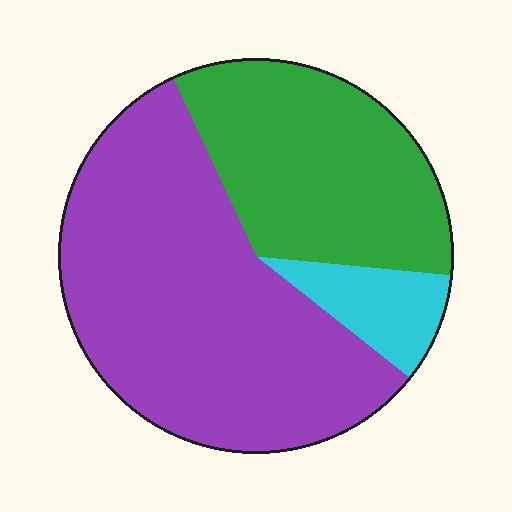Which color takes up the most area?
Purple, at roughly 55%.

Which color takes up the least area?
Cyan, at roughly 10%.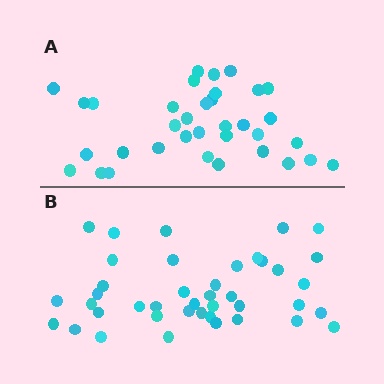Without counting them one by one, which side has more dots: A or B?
Region B (the bottom region) has more dots.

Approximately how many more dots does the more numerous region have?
Region B has about 6 more dots than region A.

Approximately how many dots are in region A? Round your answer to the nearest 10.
About 40 dots. (The exact count is 35, which rounds to 40.)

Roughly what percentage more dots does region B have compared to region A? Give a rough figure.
About 15% more.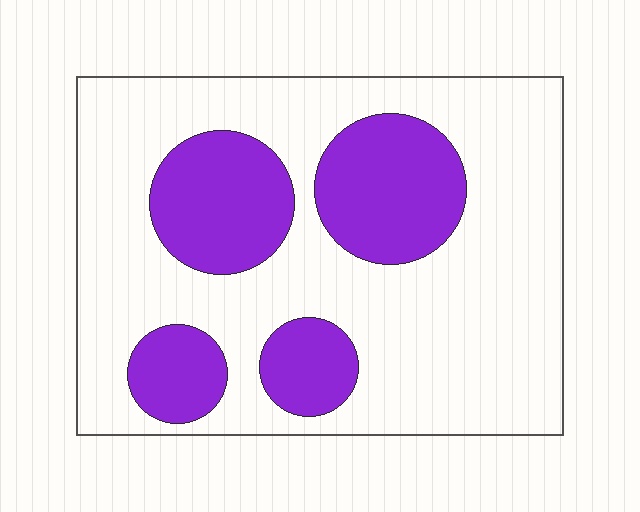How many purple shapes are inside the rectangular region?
4.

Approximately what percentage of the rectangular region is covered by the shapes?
Approximately 30%.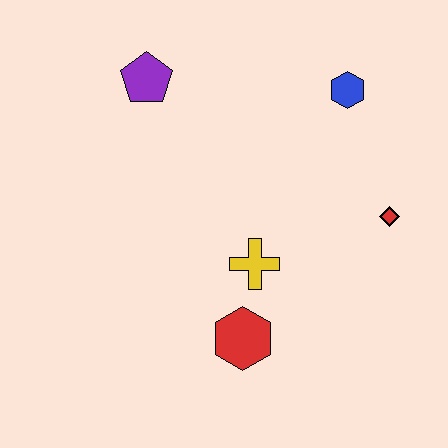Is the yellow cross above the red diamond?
No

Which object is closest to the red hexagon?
The yellow cross is closest to the red hexagon.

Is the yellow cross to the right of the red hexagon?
Yes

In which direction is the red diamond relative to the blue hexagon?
The red diamond is below the blue hexagon.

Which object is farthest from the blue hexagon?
The red hexagon is farthest from the blue hexagon.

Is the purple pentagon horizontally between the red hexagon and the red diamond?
No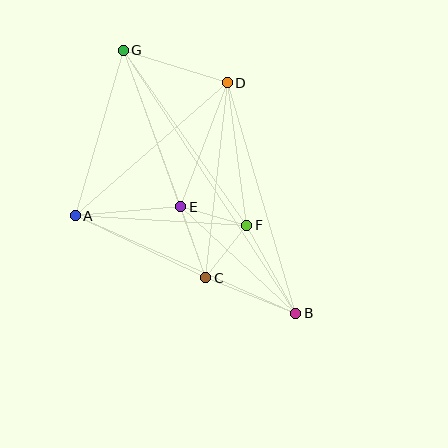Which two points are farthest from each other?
Points B and G are farthest from each other.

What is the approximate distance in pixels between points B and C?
The distance between B and C is approximately 97 pixels.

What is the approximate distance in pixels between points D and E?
The distance between D and E is approximately 133 pixels.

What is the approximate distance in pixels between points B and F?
The distance between B and F is approximately 101 pixels.